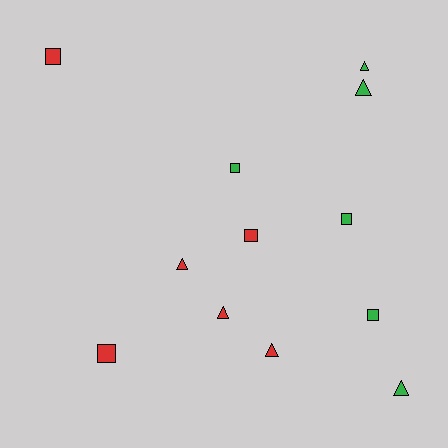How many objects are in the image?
There are 12 objects.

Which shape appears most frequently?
Square, with 6 objects.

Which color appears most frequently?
Green, with 6 objects.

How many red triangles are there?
There are 3 red triangles.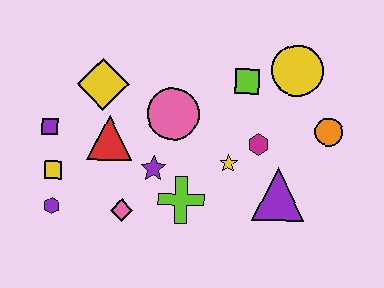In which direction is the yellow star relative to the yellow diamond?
The yellow star is to the right of the yellow diamond.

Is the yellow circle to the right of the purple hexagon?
Yes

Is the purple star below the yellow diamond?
Yes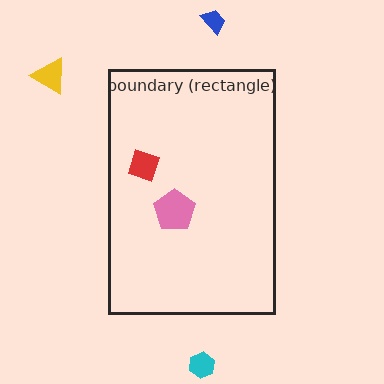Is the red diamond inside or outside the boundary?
Inside.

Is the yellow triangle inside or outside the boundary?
Outside.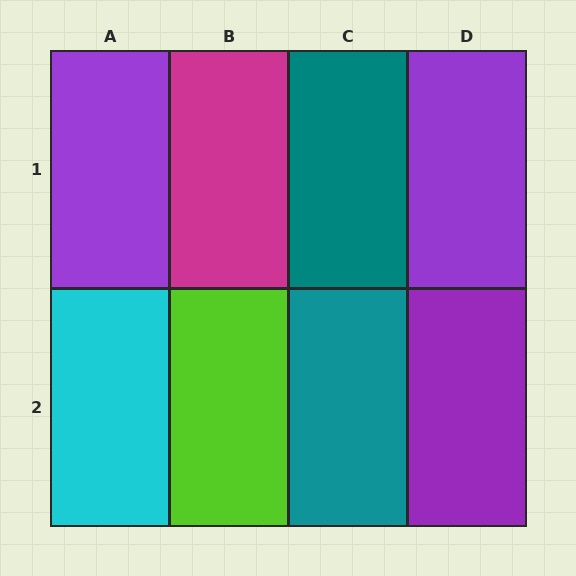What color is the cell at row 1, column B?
Magenta.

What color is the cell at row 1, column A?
Purple.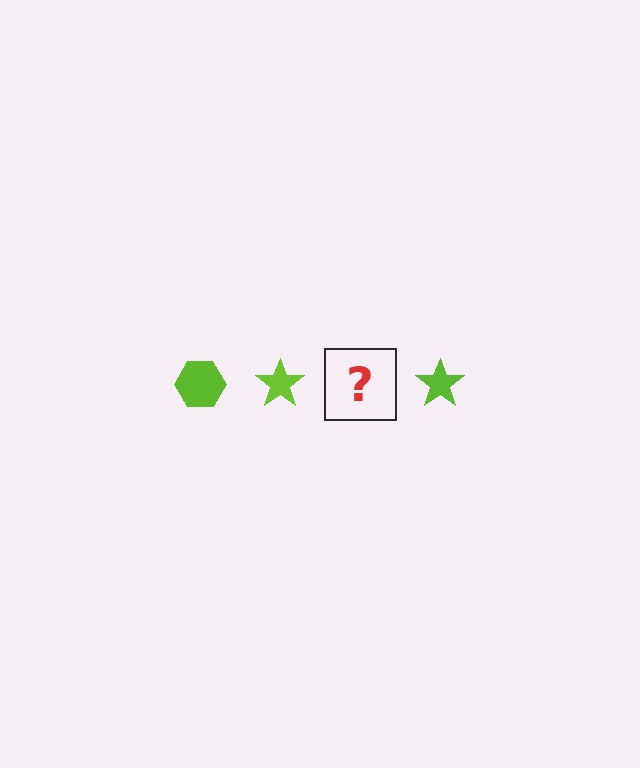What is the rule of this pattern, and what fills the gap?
The rule is that the pattern cycles through hexagon, star shapes in lime. The gap should be filled with a lime hexagon.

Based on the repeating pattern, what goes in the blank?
The blank should be a lime hexagon.